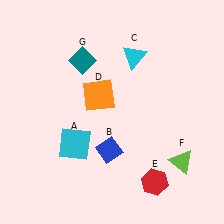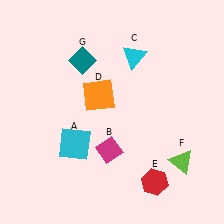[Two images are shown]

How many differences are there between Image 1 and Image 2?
There is 1 difference between the two images.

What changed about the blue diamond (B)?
In Image 1, B is blue. In Image 2, it changed to magenta.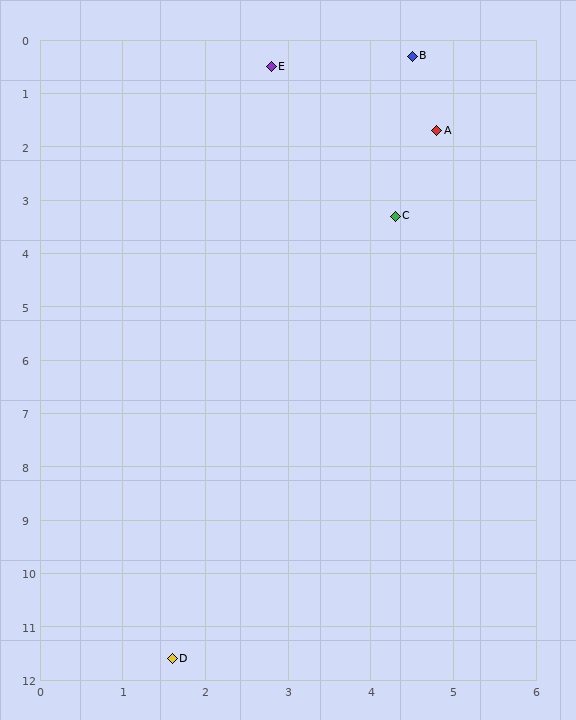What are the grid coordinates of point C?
Point C is at approximately (4.3, 3.3).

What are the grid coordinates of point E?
Point E is at approximately (2.8, 0.5).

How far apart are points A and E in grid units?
Points A and E are about 2.3 grid units apart.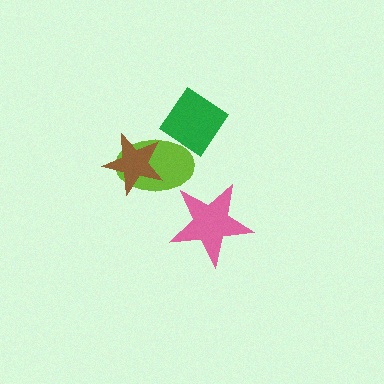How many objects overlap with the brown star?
1 object overlaps with the brown star.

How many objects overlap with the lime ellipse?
2 objects overlap with the lime ellipse.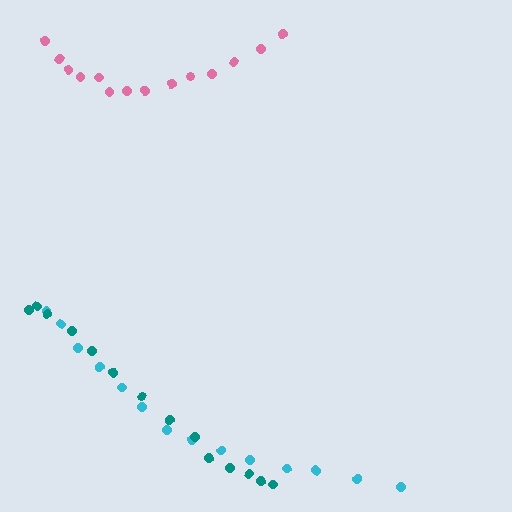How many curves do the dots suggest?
There are 3 distinct paths.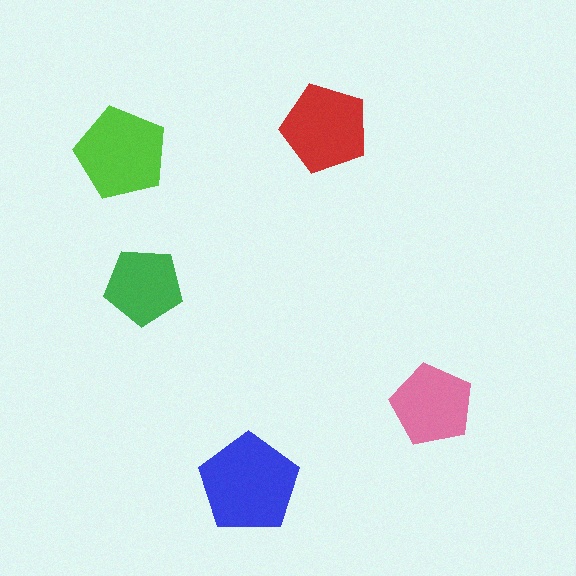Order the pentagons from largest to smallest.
the blue one, the lime one, the red one, the pink one, the green one.